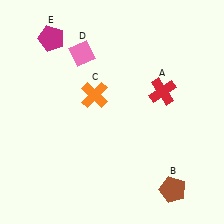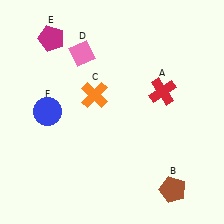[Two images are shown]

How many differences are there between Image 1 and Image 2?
There is 1 difference between the two images.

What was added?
A blue circle (F) was added in Image 2.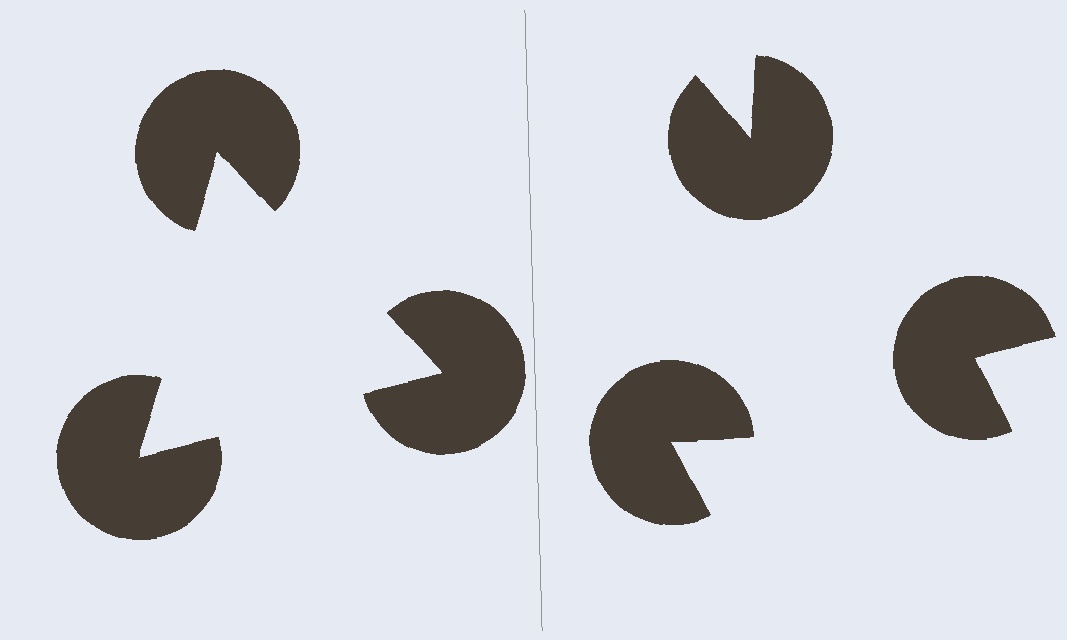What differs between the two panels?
The pac-man discs are positioned identically on both sides; only the wedge orientations differ. On the left they align to a triangle; on the right they are misaligned.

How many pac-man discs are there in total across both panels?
6 — 3 on each side.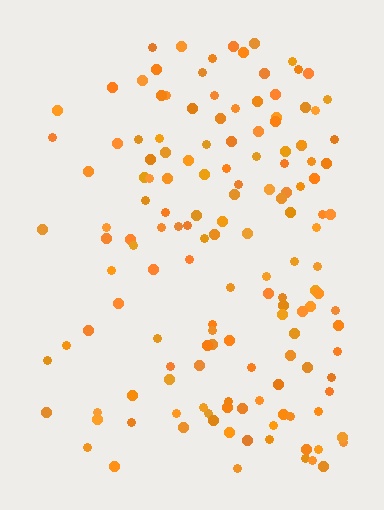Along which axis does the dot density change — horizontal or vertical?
Horizontal.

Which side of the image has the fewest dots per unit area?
The left.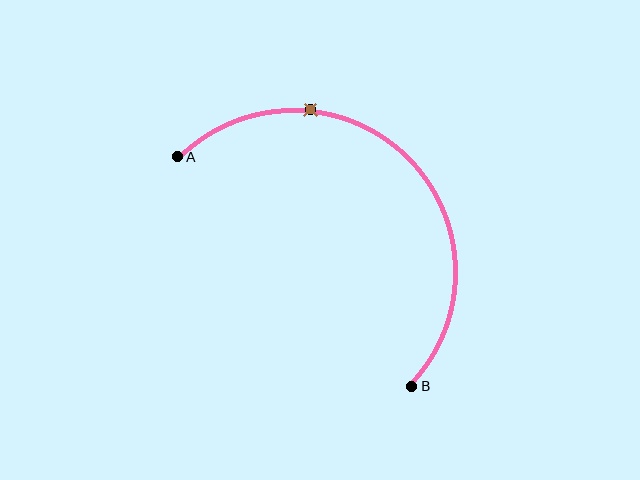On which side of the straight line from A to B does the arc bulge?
The arc bulges above and to the right of the straight line connecting A and B.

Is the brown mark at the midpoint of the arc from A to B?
No. The brown mark lies on the arc but is closer to endpoint A. The arc midpoint would be at the point on the curve equidistant along the arc from both A and B.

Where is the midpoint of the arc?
The arc midpoint is the point on the curve farthest from the straight line joining A and B. It sits above and to the right of that line.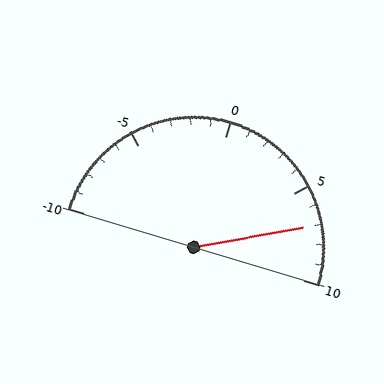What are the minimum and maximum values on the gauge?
The gauge ranges from -10 to 10.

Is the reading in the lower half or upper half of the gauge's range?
The reading is in the upper half of the range (-10 to 10).